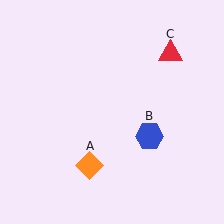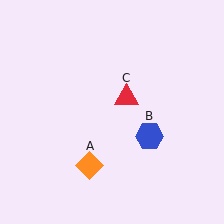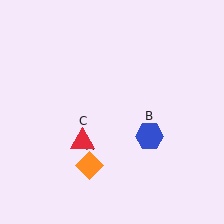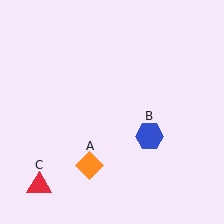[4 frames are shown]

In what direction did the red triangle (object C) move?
The red triangle (object C) moved down and to the left.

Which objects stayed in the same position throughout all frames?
Orange diamond (object A) and blue hexagon (object B) remained stationary.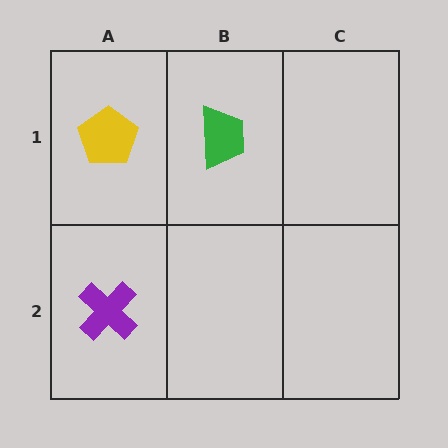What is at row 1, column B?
A green trapezoid.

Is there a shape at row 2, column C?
No, that cell is empty.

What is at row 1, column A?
A yellow pentagon.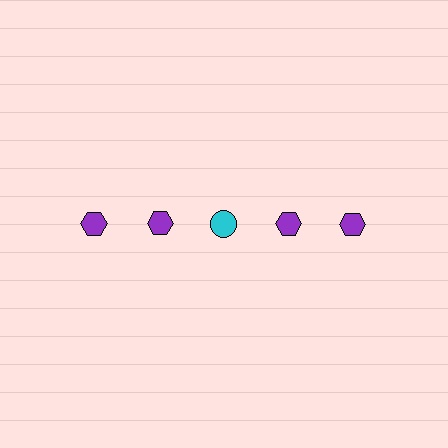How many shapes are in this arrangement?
There are 5 shapes arranged in a grid pattern.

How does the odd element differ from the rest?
It differs in both color (cyan instead of purple) and shape (circle instead of hexagon).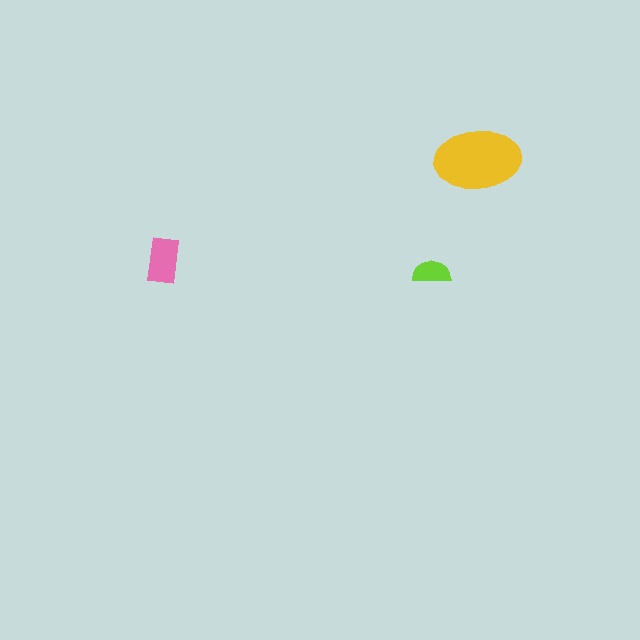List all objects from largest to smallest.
The yellow ellipse, the pink rectangle, the lime semicircle.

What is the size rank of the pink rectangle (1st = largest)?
2nd.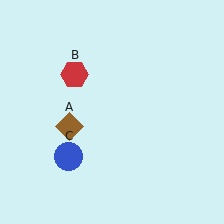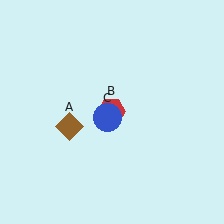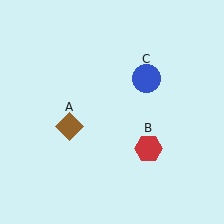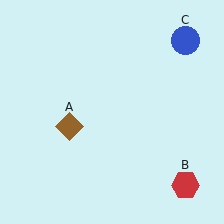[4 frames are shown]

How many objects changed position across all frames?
2 objects changed position: red hexagon (object B), blue circle (object C).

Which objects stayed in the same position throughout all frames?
Brown diamond (object A) remained stationary.